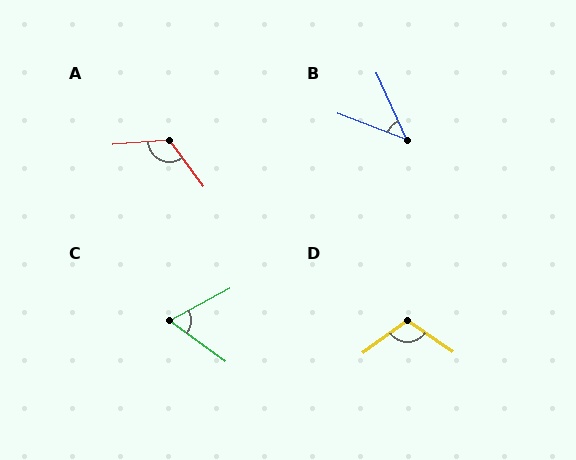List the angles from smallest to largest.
B (45°), C (64°), D (110°), A (122°).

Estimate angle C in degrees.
Approximately 64 degrees.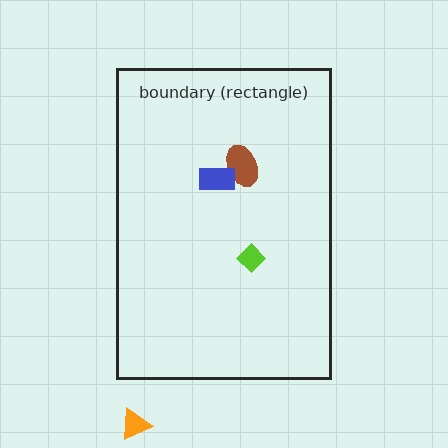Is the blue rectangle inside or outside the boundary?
Inside.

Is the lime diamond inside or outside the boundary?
Inside.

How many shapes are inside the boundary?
3 inside, 1 outside.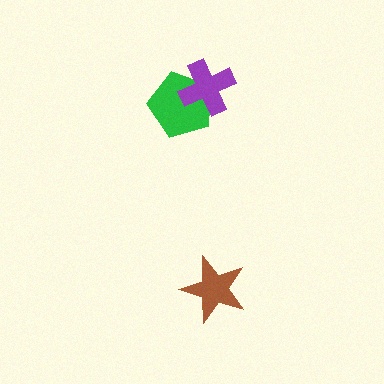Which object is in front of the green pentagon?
The purple cross is in front of the green pentagon.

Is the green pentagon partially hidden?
Yes, it is partially covered by another shape.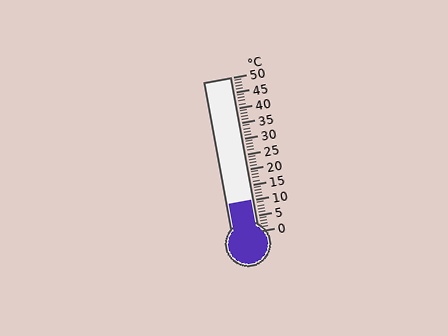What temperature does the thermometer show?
The thermometer shows approximately 10°C.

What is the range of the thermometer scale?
The thermometer scale ranges from 0°C to 50°C.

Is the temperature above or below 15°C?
The temperature is below 15°C.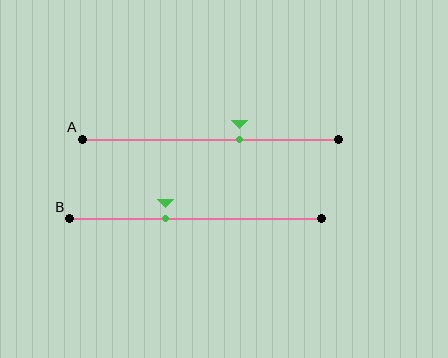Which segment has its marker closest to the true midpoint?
Segment A has its marker closest to the true midpoint.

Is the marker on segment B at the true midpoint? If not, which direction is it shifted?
No, the marker on segment B is shifted to the left by about 12% of the segment length.